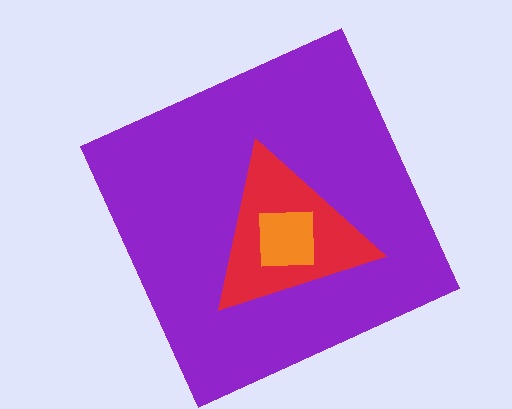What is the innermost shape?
The orange square.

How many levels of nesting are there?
3.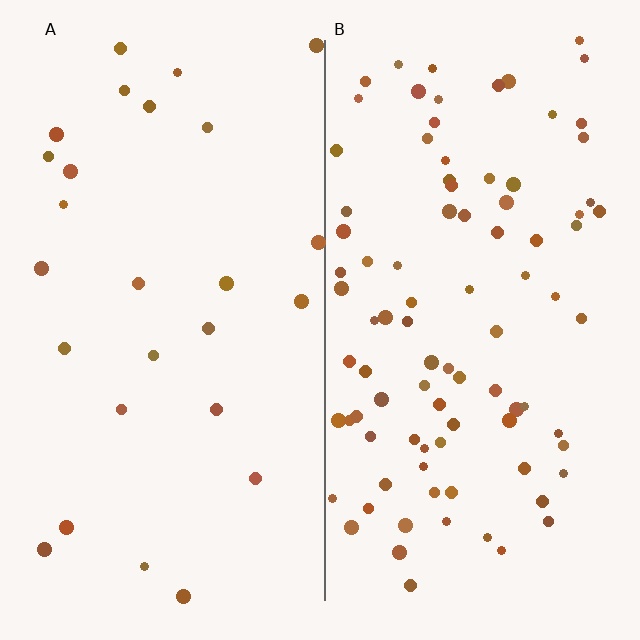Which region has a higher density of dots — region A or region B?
B (the right).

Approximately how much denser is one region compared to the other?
Approximately 3.5× — region B over region A.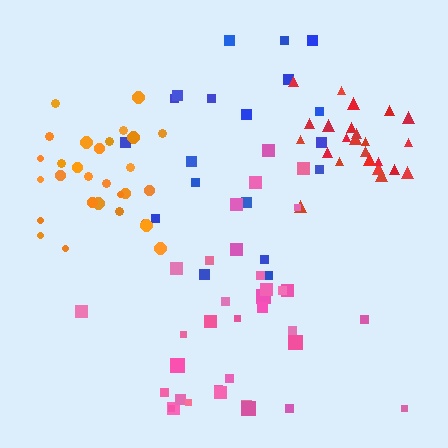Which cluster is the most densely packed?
Red.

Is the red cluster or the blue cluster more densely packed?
Red.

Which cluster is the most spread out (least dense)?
Blue.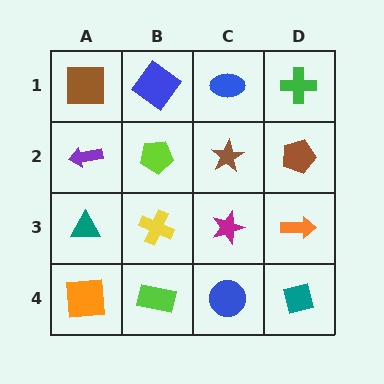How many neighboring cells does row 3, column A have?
3.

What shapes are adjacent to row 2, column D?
A green cross (row 1, column D), an orange arrow (row 3, column D), a brown star (row 2, column C).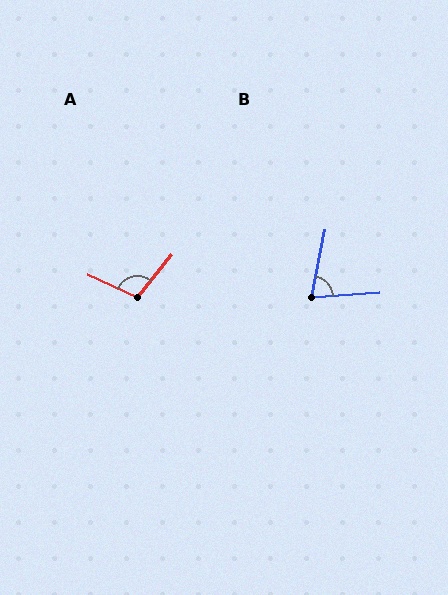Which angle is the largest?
A, at approximately 104 degrees.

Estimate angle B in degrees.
Approximately 74 degrees.